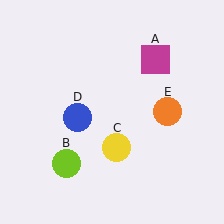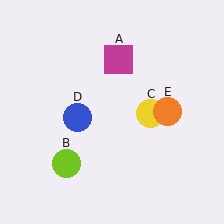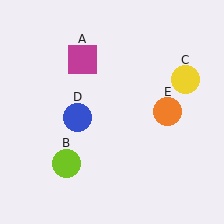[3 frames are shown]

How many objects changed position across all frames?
2 objects changed position: magenta square (object A), yellow circle (object C).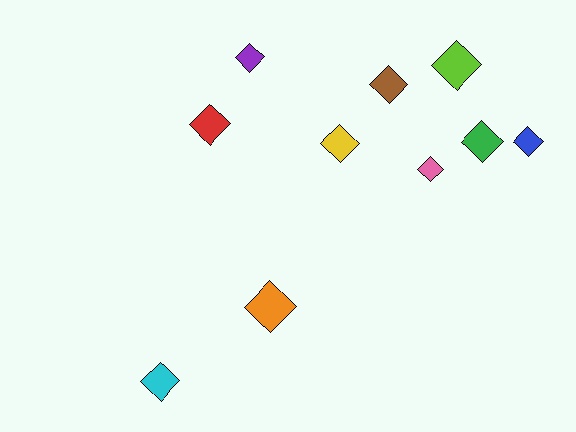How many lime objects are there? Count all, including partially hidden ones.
There is 1 lime object.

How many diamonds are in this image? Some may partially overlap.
There are 10 diamonds.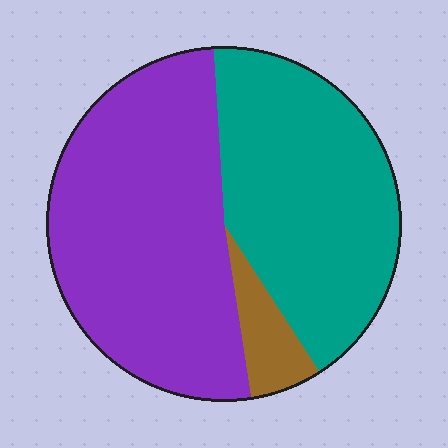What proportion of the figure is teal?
Teal covers around 40% of the figure.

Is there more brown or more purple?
Purple.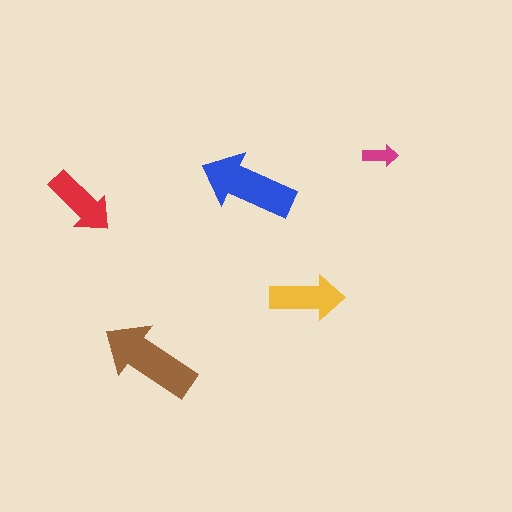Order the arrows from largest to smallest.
the brown one, the blue one, the yellow one, the red one, the magenta one.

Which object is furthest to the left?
The red arrow is leftmost.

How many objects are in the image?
There are 5 objects in the image.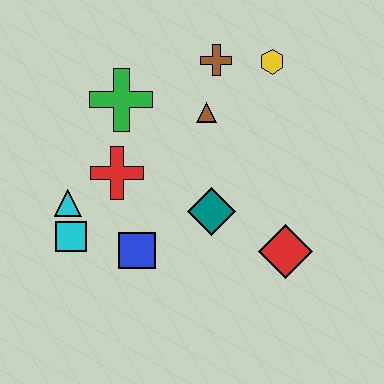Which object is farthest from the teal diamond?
The yellow hexagon is farthest from the teal diamond.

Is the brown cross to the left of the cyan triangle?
No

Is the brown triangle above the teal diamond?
Yes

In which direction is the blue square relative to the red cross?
The blue square is below the red cross.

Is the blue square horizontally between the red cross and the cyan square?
No